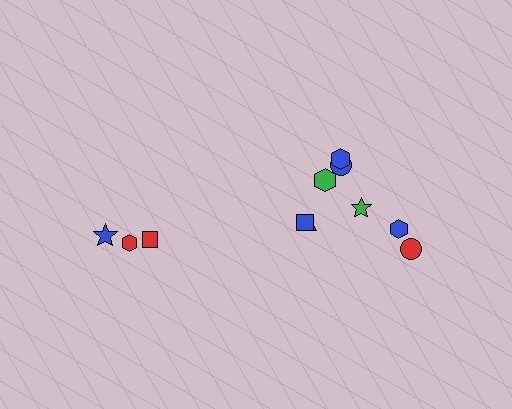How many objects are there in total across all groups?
There are 11 objects.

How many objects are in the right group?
There are 8 objects.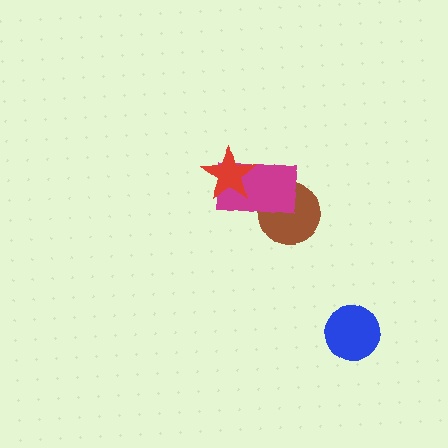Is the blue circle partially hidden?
No, no other shape covers it.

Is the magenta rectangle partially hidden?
Yes, it is partially covered by another shape.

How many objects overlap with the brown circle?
1 object overlaps with the brown circle.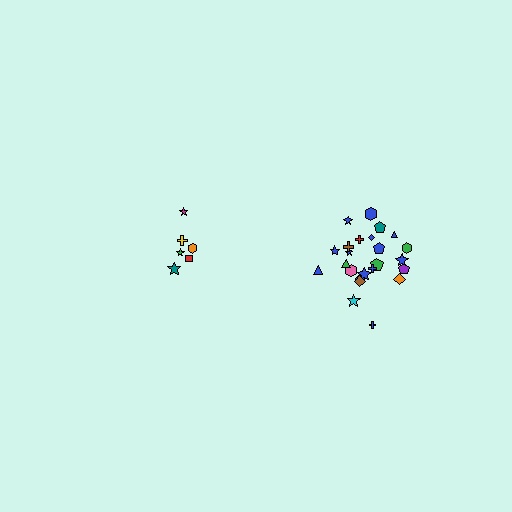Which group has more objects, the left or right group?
The right group.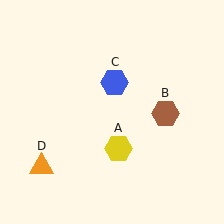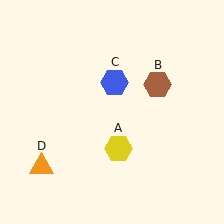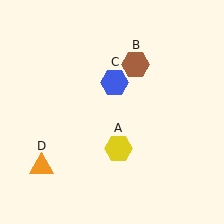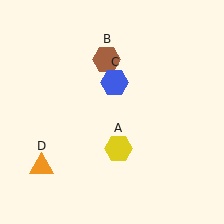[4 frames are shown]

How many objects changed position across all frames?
1 object changed position: brown hexagon (object B).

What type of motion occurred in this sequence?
The brown hexagon (object B) rotated counterclockwise around the center of the scene.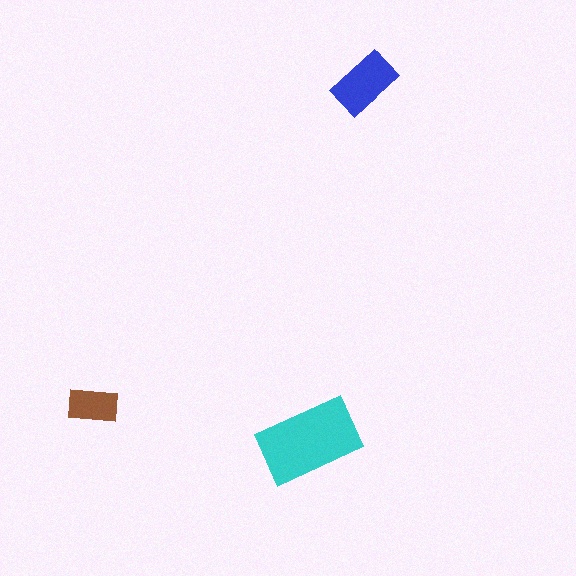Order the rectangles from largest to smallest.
the cyan one, the blue one, the brown one.